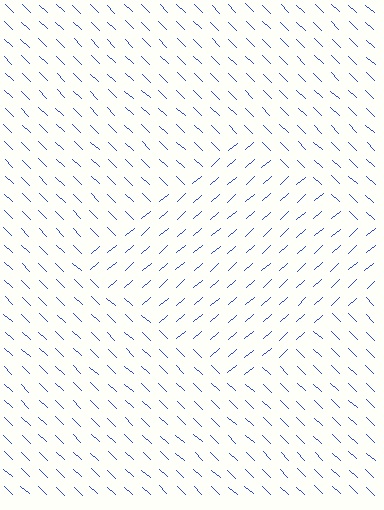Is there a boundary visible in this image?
Yes, there is a texture boundary formed by a change in line orientation.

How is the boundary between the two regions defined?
The boundary is defined purely by a change in line orientation (approximately 85 degrees difference). All lines are the same color and thickness.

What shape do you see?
I see a diamond.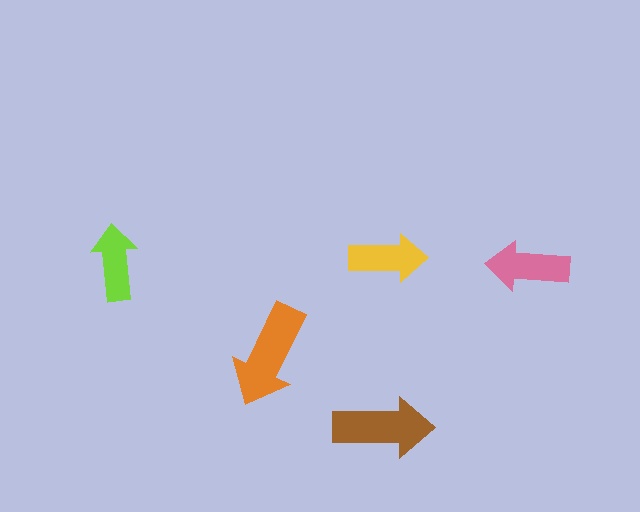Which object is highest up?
The yellow arrow is topmost.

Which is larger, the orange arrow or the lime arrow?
The orange one.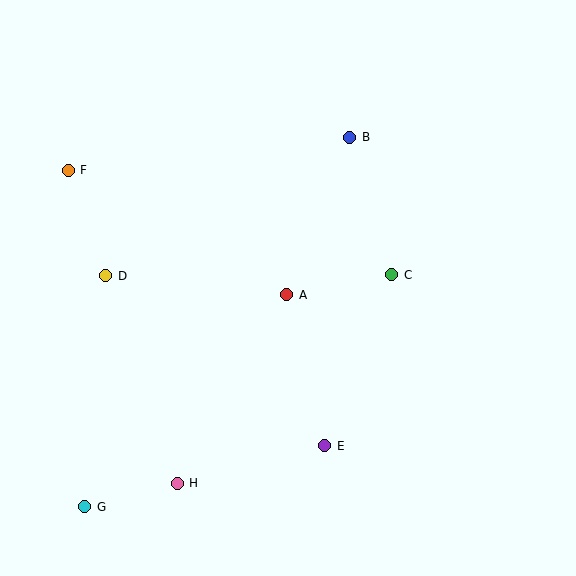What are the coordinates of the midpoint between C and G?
The midpoint between C and G is at (238, 391).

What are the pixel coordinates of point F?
Point F is at (68, 170).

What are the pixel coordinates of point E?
Point E is at (325, 446).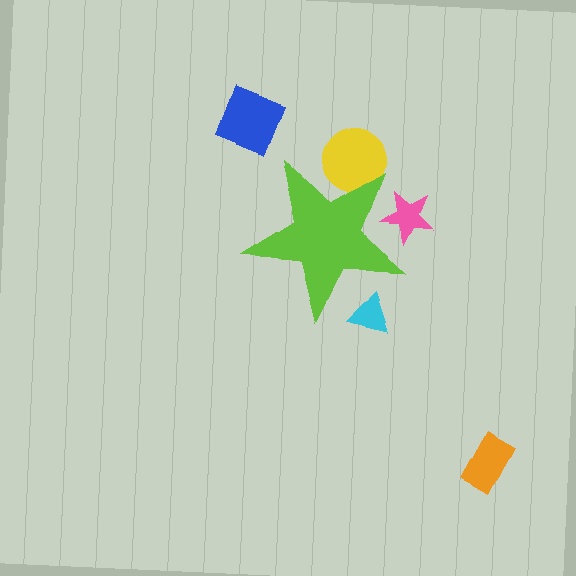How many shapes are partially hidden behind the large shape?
3 shapes are partially hidden.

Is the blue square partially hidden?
No, the blue square is fully visible.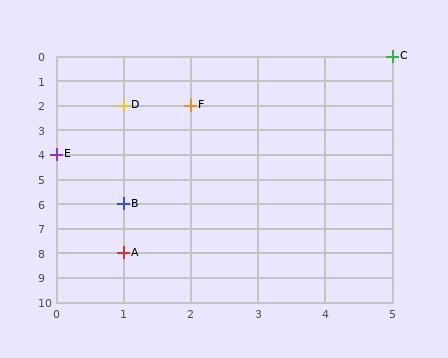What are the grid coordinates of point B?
Point B is at grid coordinates (1, 6).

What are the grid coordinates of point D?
Point D is at grid coordinates (1, 2).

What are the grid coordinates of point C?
Point C is at grid coordinates (5, 0).